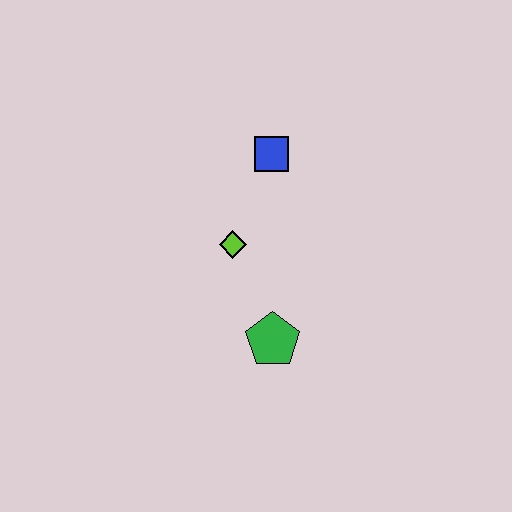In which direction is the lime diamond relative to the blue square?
The lime diamond is below the blue square.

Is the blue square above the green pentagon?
Yes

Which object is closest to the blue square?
The lime diamond is closest to the blue square.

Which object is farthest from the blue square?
The green pentagon is farthest from the blue square.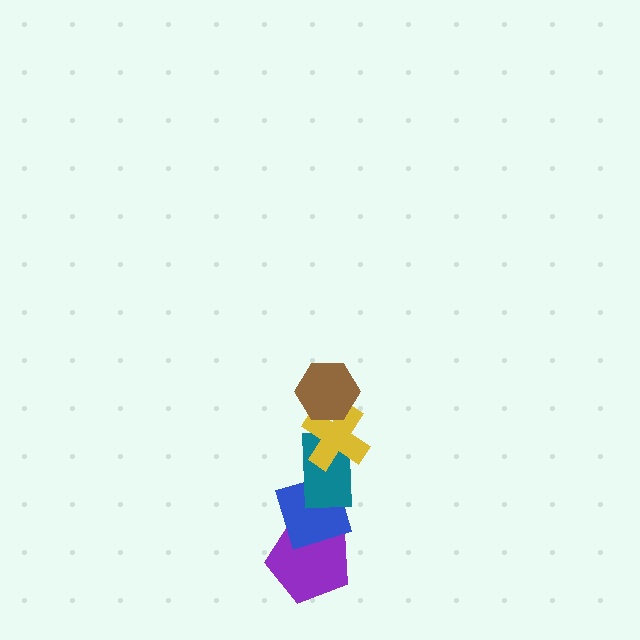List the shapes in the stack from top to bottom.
From top to bottom: the brown hexagon, the yellow cross, the teal rectangle, the blue diamond, the purple pentagon.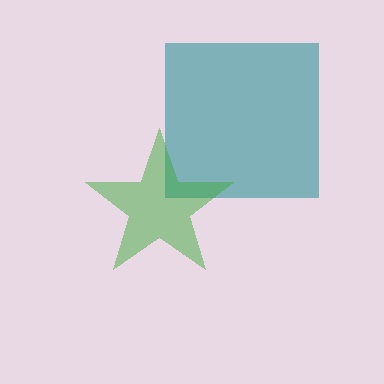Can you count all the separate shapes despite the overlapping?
Yes, there are 2 separate shapes.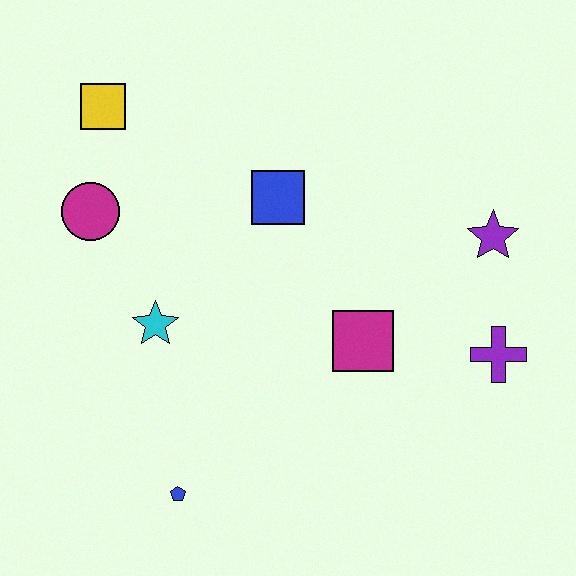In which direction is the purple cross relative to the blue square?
The purple cross is to the right of the blue square.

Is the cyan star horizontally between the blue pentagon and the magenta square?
No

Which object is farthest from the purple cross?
The yellow square is farthest from the purple cross.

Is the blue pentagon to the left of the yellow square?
No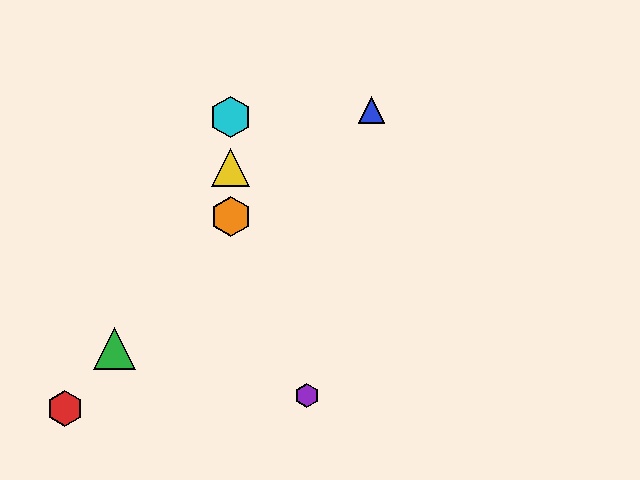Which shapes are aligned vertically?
The yellow triangle, the orange hexagon, the cyan hexagon are aligned vertically.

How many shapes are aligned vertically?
3 shapes (the yellow triangle, the orange hexagon, the cyan hexagon) are aligned vertically.